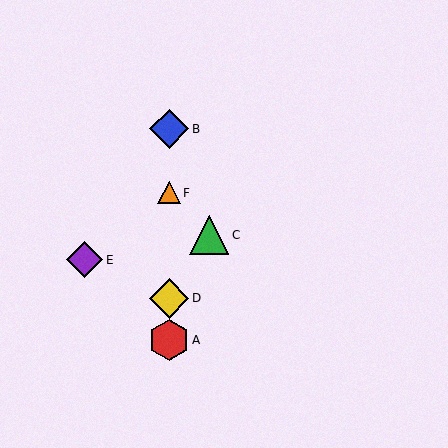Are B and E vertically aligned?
No, B is at x≈169 and E is at x≈85.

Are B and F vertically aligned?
Yes, both are at x≈169.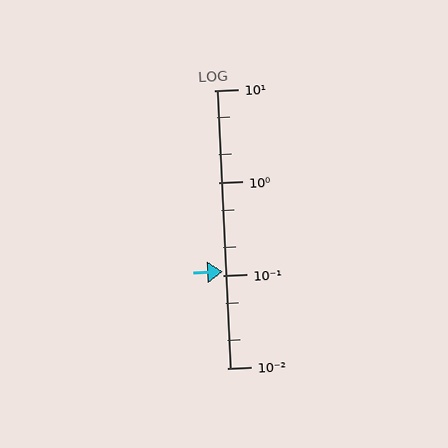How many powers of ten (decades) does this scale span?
The scale spans 3 decades, from 0.01 to 10.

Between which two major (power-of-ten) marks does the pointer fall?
The pointer is between 0.1 and 1.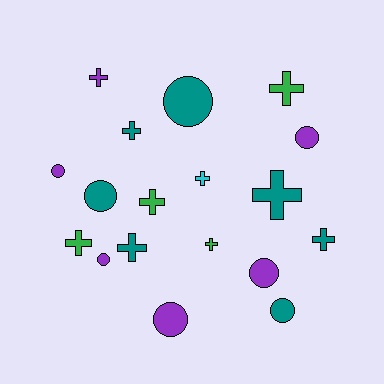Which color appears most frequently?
Teal, with 7 objects.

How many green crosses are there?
There are 4 green crosses.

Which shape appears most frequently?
Cross, with 10 objects.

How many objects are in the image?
There are 18 objects.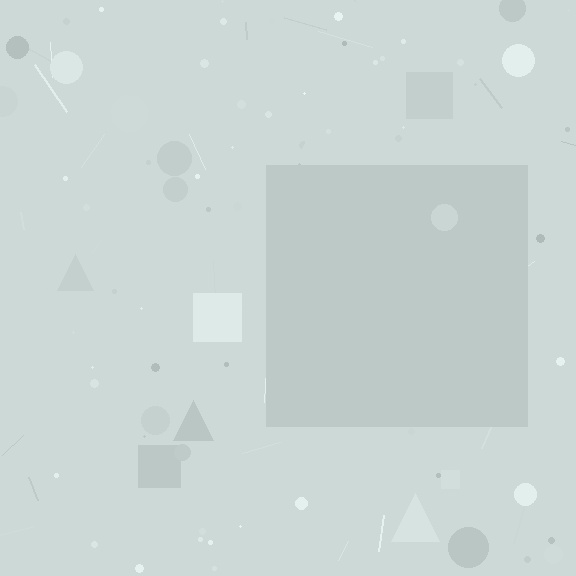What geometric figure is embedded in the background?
A square is embedded in the background.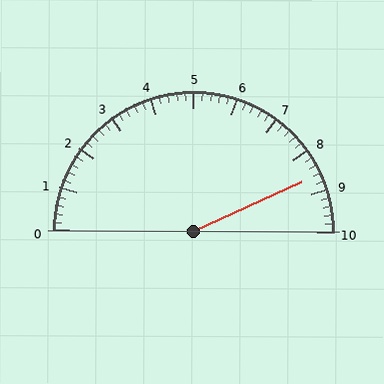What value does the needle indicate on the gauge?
The needle indicates approximately 8.6.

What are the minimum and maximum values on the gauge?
The gauge ranges from 0 to 10.